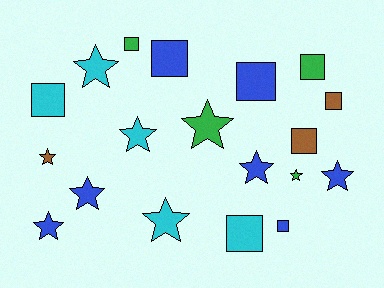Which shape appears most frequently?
Star, with 10 objects.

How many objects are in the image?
There are 19 objects.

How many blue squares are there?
There are 3 blue squares.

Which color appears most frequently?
Blue, with 7 objects.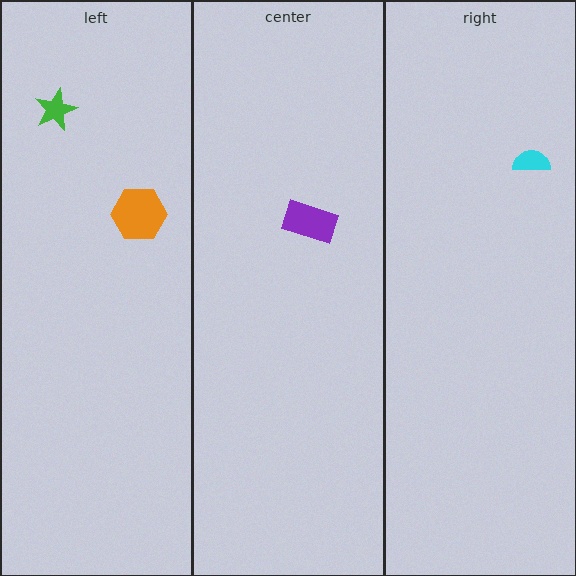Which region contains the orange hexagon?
The left region.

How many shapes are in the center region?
1.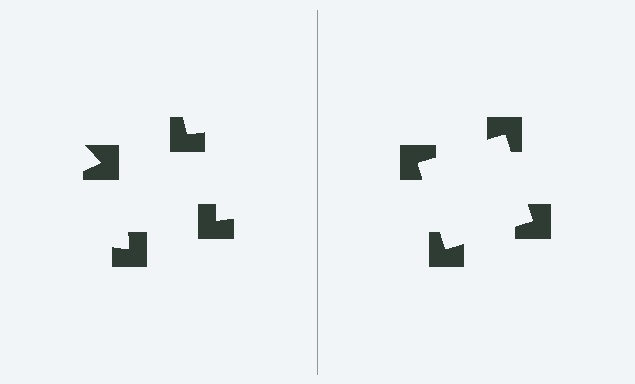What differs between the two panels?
The notched squares are positioned identically on both sides; only the wedge orientations differ. On the right they align to a square; on the left they are misaligned.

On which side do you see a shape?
An illusory square appears on the right side. On the left side the wedge cuts are rotated, so no coherent shape forms.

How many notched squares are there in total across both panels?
8 — 4 on each side.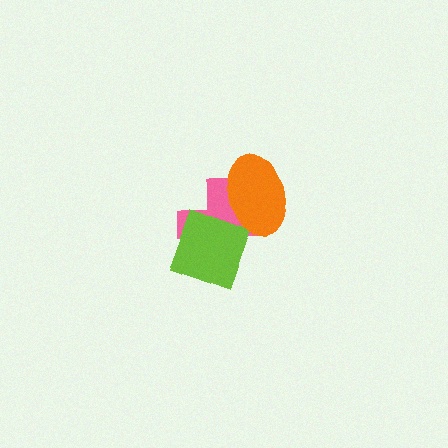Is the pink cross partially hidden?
Yes, it is partially covered by another shape.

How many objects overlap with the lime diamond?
2 objects overlap with the lime diamond.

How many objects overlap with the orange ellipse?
2 objects overlap with the orange ellipse.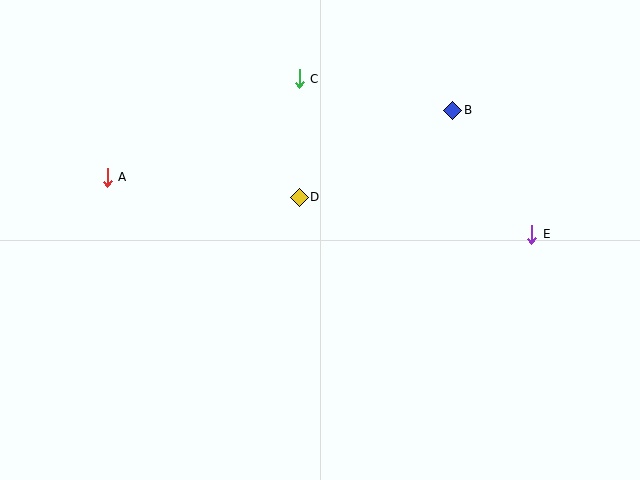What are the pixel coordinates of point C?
Point C is at (299, 79).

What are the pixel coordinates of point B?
Point B is at (453, 110).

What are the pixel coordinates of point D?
Point D is at (299, 197).